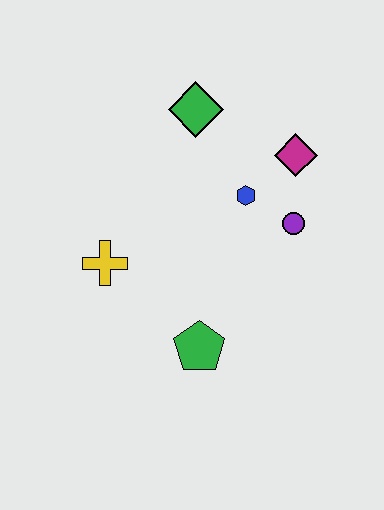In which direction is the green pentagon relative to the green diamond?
The green pentagon is below the green diamond.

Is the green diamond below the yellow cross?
No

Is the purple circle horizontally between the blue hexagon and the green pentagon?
No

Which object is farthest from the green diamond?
The green pentagon is farthest from the green diamond.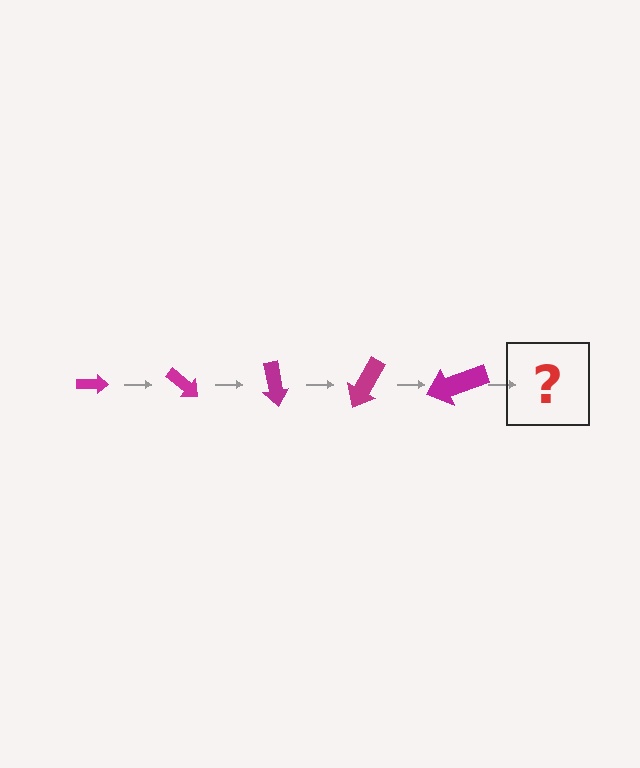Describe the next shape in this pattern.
It should be an arrow, larger than the previous one and rotated 200 degrees from the start.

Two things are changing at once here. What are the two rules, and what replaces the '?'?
The two rules are that the arrow grows larger each step and it rotates 40 degrees each step. The '?' should be an arrow, larger than the previous one and rotated 200 degrees from the start.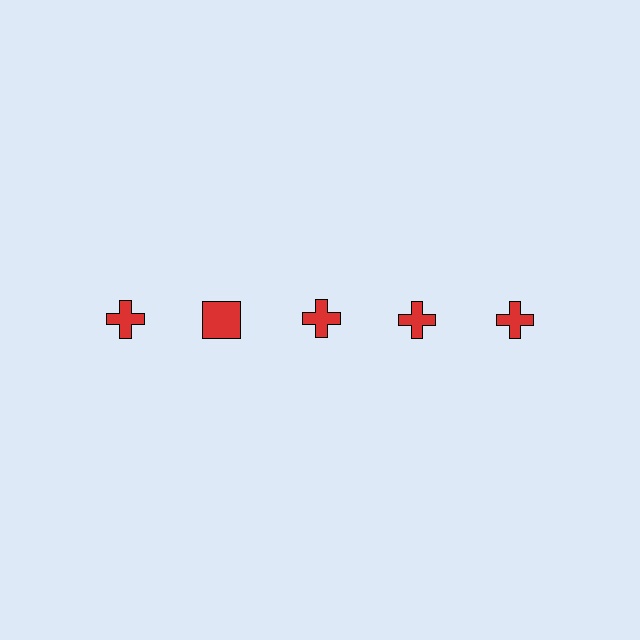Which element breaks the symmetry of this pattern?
The red square in the top row, second from left column breaks the symmetry. All other shapes are red crosses.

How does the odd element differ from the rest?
It has a different shape: square instead of cross.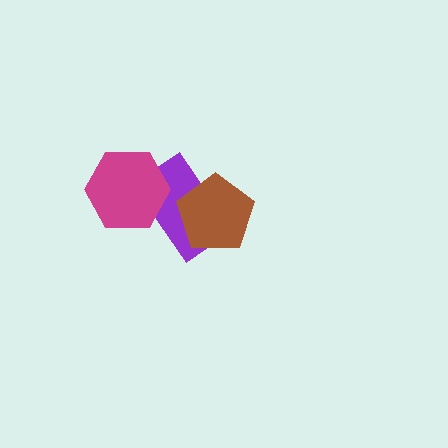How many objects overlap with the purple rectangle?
2 objects overlap with the purple rectangle.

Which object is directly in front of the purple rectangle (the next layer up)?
The brown pentagon is directly in front of the purple rectangle.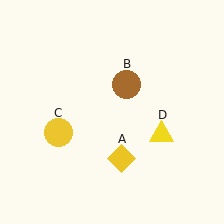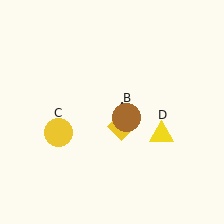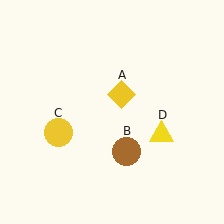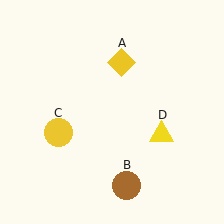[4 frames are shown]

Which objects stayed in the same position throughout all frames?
Yellow circle (object C) and yellow triangle (object D) remained stationary.